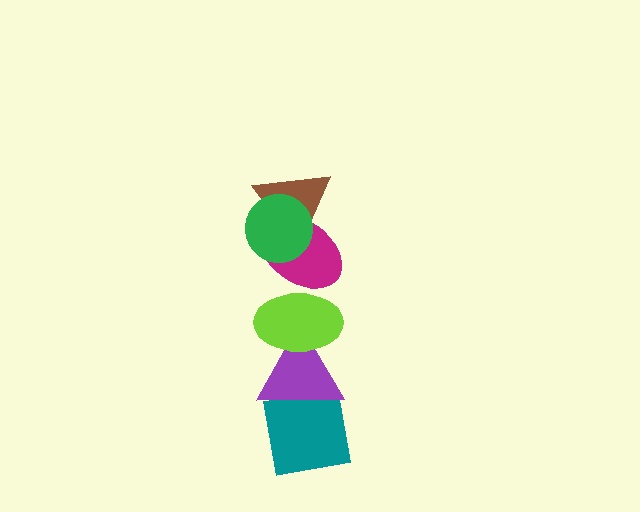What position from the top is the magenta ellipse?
The magenta ellipse is 3rd from the top.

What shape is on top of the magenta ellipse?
The brown triangle is on top of the magenta ellipse.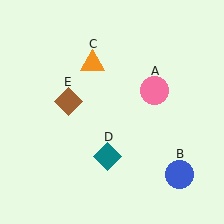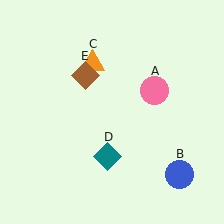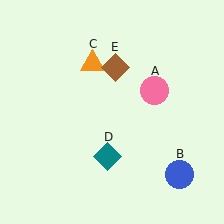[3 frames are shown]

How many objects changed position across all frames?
1 object changed position: brown diamond (object E).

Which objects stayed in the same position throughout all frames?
Pink circle (object A) and blue circle (object B) and orange triangle (object C) and teal diamond (object D) remained stationary.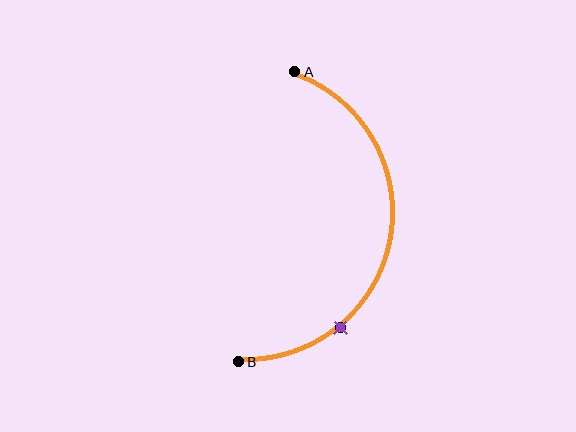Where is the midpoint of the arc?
The arc midpoint is the point on the curve farthest from the straight line joining A and B. It sits to the right of that line.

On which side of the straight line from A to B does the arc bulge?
The arc bulges to the right of the straight line connecting A and B.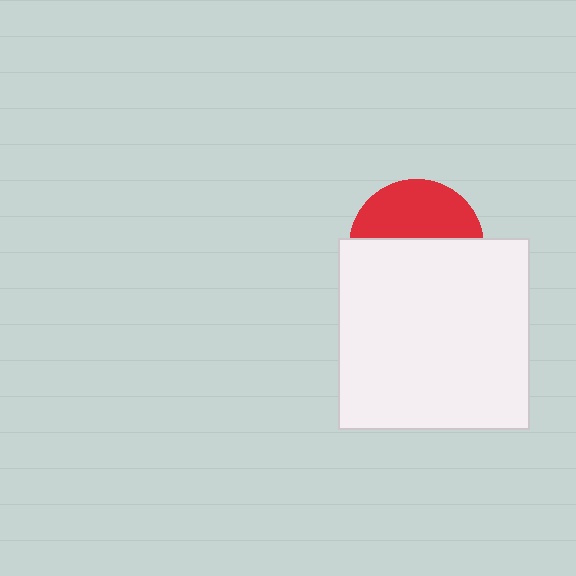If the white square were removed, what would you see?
You would see the complete red circle.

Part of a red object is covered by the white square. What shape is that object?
It is a circle.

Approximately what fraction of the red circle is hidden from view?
Roughly 58% of the red circle is hidden behind the white square.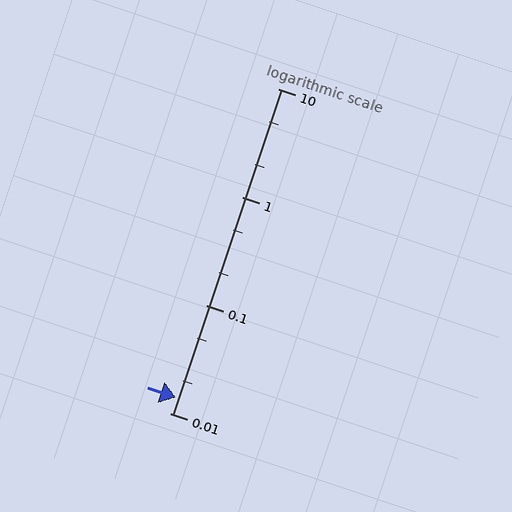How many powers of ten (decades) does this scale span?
The scale spans 3 decades, from 0.01 to 10.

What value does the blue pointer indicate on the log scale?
The pointer indicates approximately 0.014.